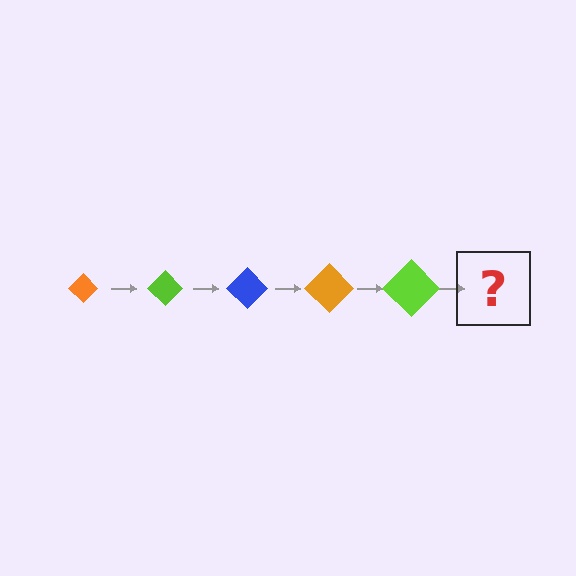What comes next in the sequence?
The next element should be a blue diamond, larger than the previous one.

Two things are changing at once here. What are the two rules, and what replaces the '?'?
The two rules are that the diamond grows larger each step and the color cycles through orange, lime, and blue. The '?' should be a blue diamond, larger than the previous one.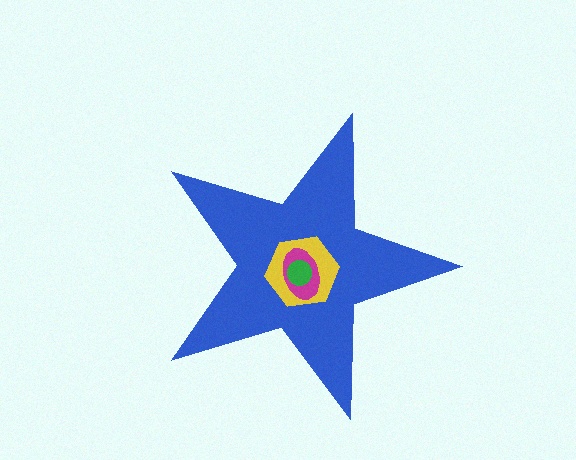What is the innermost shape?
The green circle.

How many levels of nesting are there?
4.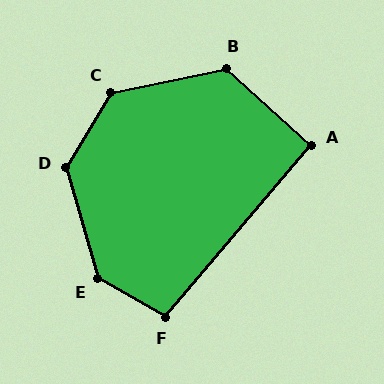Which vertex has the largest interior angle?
E, at approximately 135 degrees.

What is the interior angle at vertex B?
Approximately 126 degrees (obtuse).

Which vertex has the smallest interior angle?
A, at approximately 92 degrees.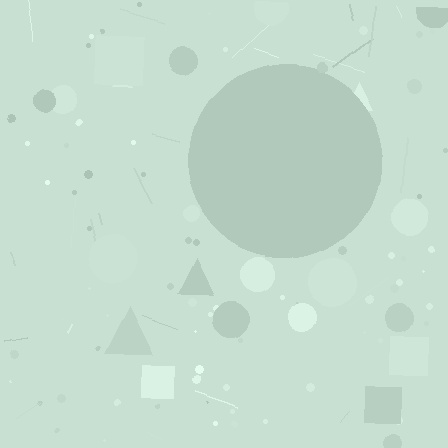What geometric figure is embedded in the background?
A circle is embedded in the background.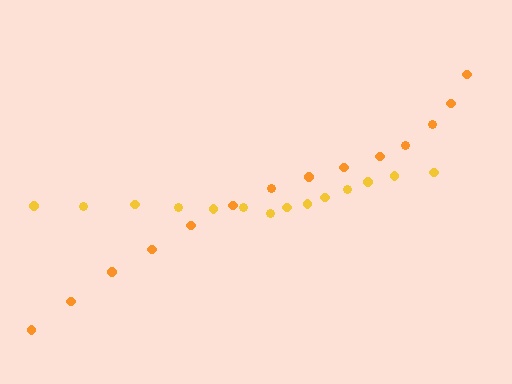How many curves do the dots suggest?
There are 2 distinct paths.